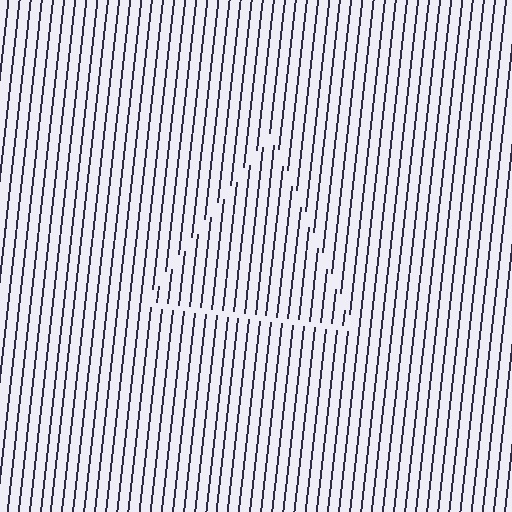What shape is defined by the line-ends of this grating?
An illusory triangle. The interior of the shape contains the same grating, shifted by half a period — the contour is defined by the phase discontinuity where line-ends from the inner and outer gratings abut.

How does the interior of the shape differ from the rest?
The interior of the shape contains the same grating, shifted by half a period — the contour is defined by the phase discontinuity where line-ends from the inner and outer gratings abut.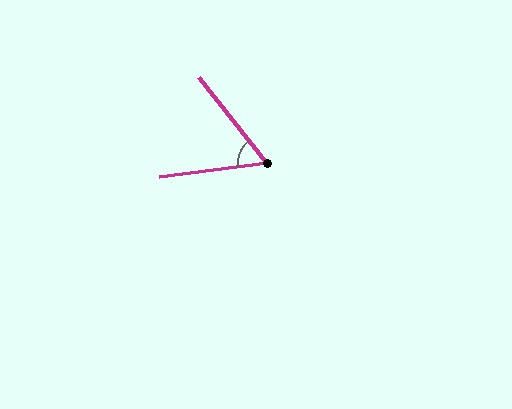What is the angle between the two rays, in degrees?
Approximately 59 degrees.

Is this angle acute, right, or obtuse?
It is acute.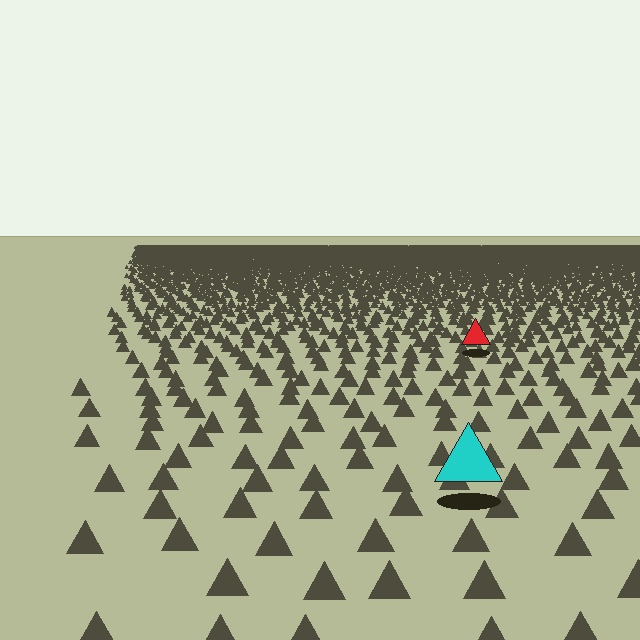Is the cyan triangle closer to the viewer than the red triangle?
Yes. The cyan triangle is closer — you can tell from the texture gradient: the ground texture is coarser near it.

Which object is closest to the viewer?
The cyan triangle is closest. The texture marks near it are larger and more spread out.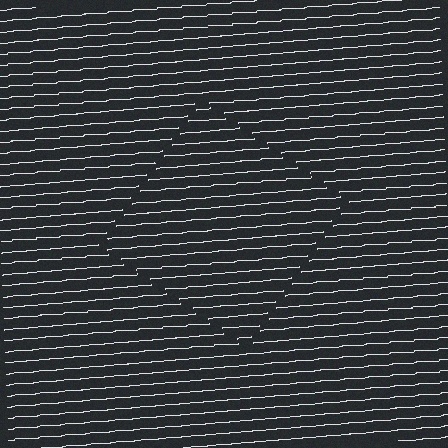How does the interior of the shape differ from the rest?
The interior of the shape contains the same grating, shifted by half a period — the contour is defined by the phase discontinuity where line-ends from the inner and outer gratings abut.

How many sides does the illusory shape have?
4 sides — the line-ends trace a square.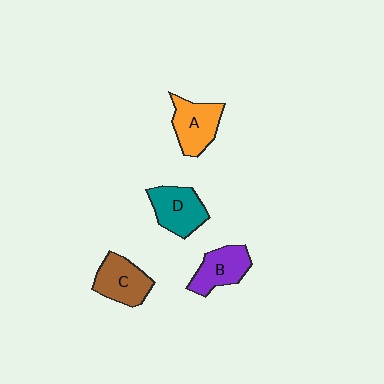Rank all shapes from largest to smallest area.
From largest to smallest: A (orange), D (teal), C (brown), B (purple).